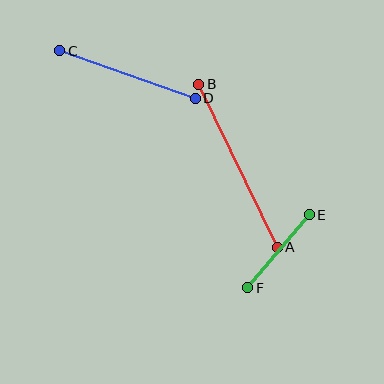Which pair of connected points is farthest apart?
Points A and B are farthest apart.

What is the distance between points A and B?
The distance is approximately 181 pixels.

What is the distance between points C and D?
The distance is approximately 144 pixels.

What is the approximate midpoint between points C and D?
The midpoint is at approximately (128, 74) pixels.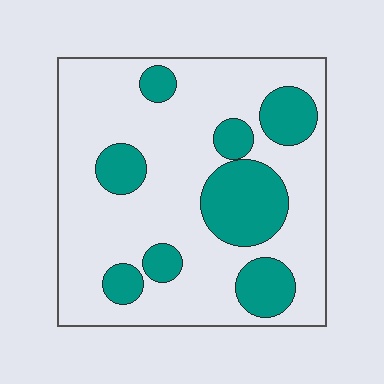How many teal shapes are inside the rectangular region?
8.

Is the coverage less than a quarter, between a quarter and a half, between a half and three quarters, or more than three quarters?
Between a quarter and a half.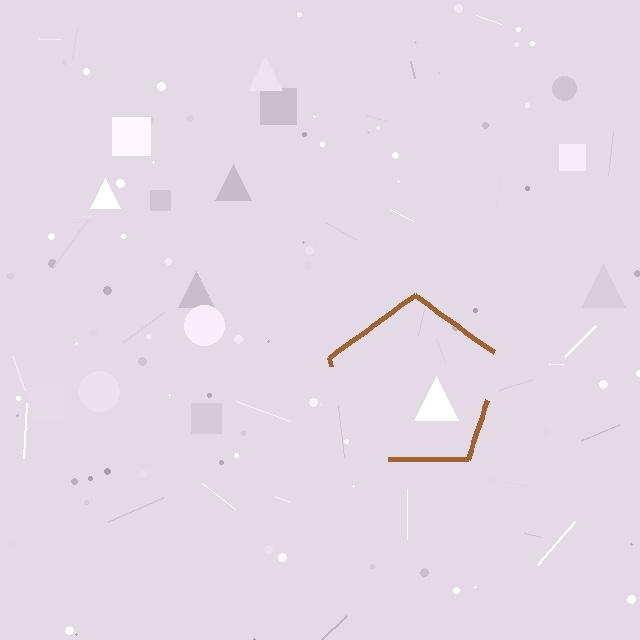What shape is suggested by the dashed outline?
The dashed outline suggests a pentagon.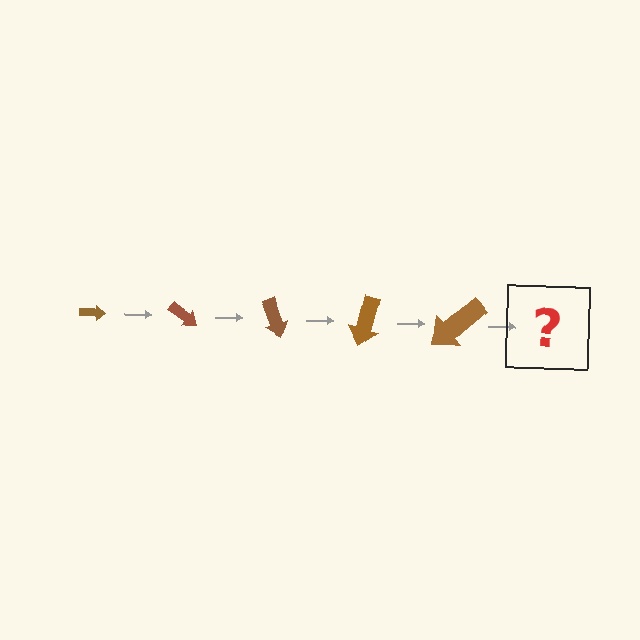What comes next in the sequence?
The next element should be an arrow, larger than the previous one and rotated 175 degrees from the start.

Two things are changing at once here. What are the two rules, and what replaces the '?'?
The two rules are that the arrow grows larger each step and it rotates 35 degrees each step. The '?' should be an arrow, larger than the previous one and rotated 175 degrees from the start.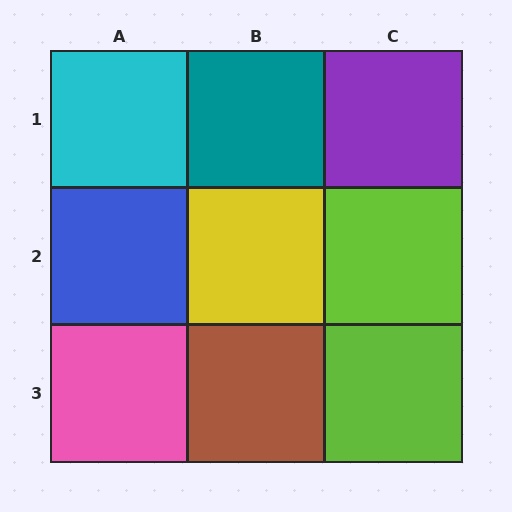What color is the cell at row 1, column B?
Teal.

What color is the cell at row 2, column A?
Blue.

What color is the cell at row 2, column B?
Yellow.